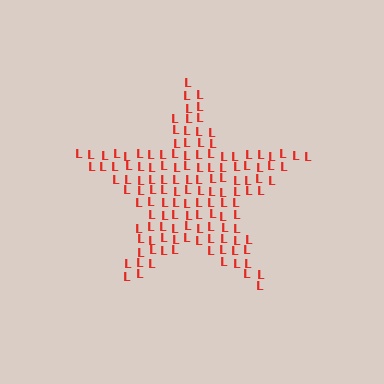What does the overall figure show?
The overall figure shows a star.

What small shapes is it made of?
It is made of small letter L's.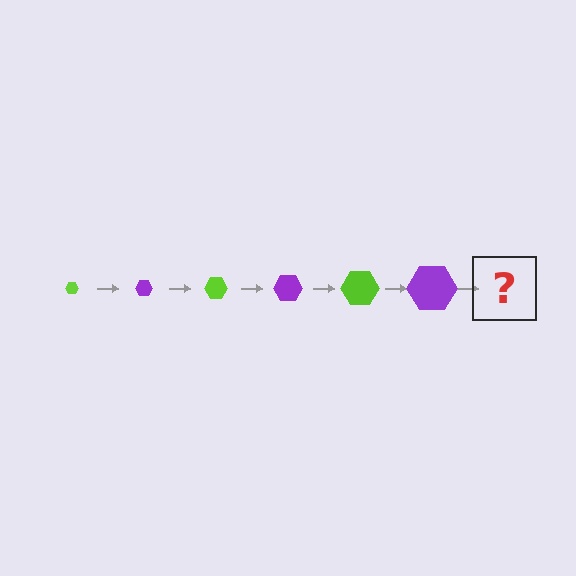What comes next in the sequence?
The next element should be a lime hexagon, larger than the previous one.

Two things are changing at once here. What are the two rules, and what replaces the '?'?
The two rules are that the hexagon grows larger each step and the color cycles through lime and purple. The '?' should be a lime hexagon, larger than the previous one.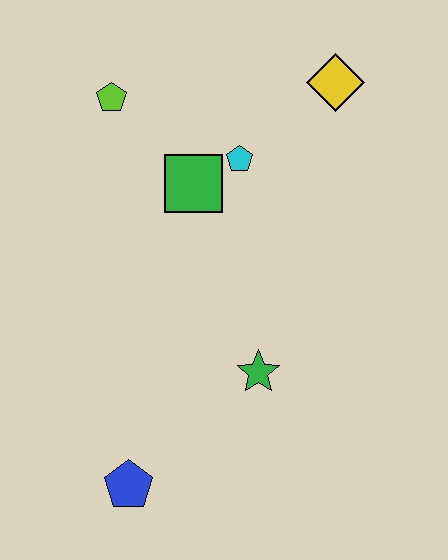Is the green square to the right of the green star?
No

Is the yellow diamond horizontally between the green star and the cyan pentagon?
No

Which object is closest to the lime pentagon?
The green square is closest to the lime pentagon.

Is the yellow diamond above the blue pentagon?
Yes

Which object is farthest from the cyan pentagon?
The blue pentagon is farthest from the cyan pentagon.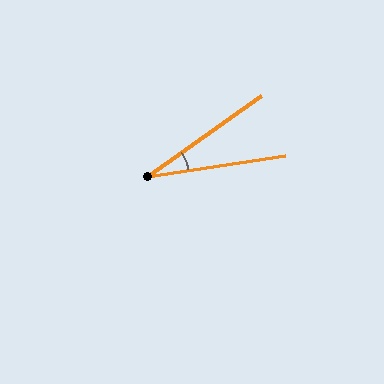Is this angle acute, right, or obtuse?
It is acute.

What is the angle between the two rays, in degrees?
Approximately 27 degrees.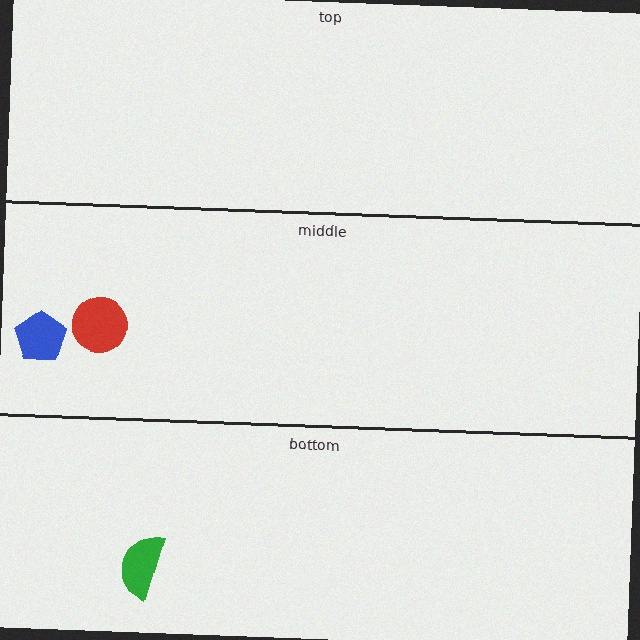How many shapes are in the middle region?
2.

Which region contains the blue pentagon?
The middle region.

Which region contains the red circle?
The middle region.